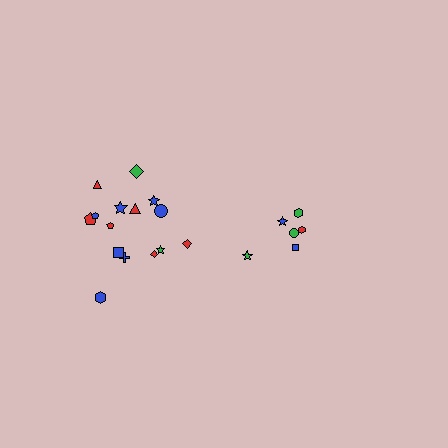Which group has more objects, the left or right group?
The left group.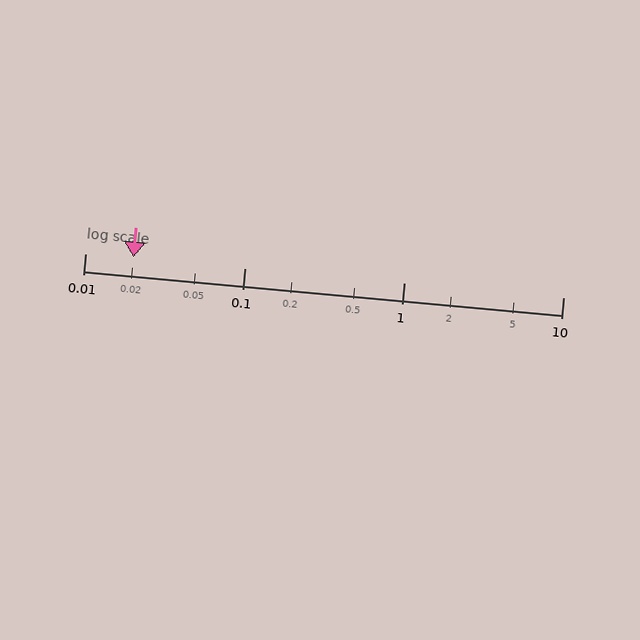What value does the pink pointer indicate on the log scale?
The pointer indicates approximately 0.02.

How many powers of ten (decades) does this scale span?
The scale spans 3 decades, from 0.01 to 10.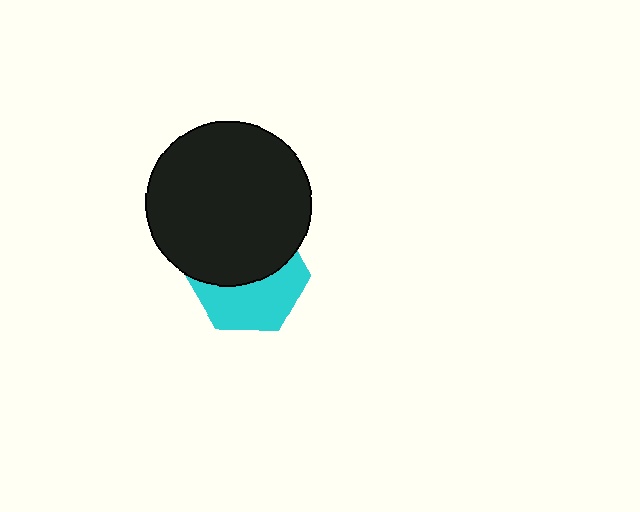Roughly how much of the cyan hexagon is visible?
About half of it is visible (roughly 48%).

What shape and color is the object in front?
The object in front is a black circle.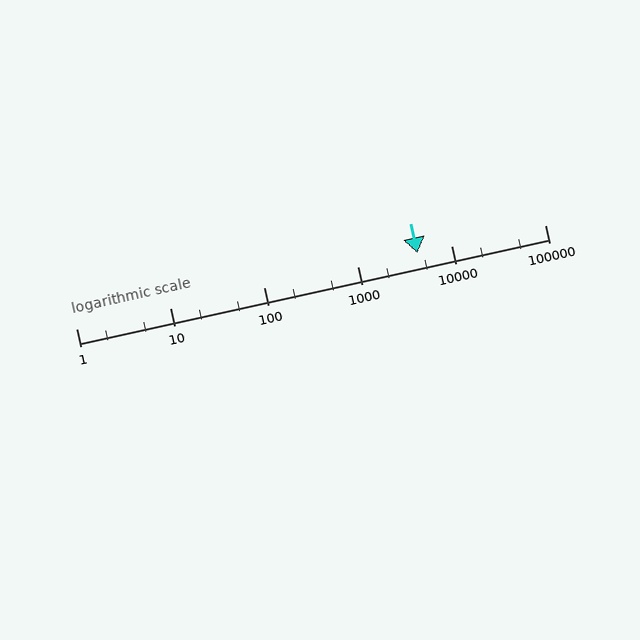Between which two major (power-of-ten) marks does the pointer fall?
The pointer is between 1000 and 10000.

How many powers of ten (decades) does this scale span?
The scale spans 5 decades, from 1 to 100000.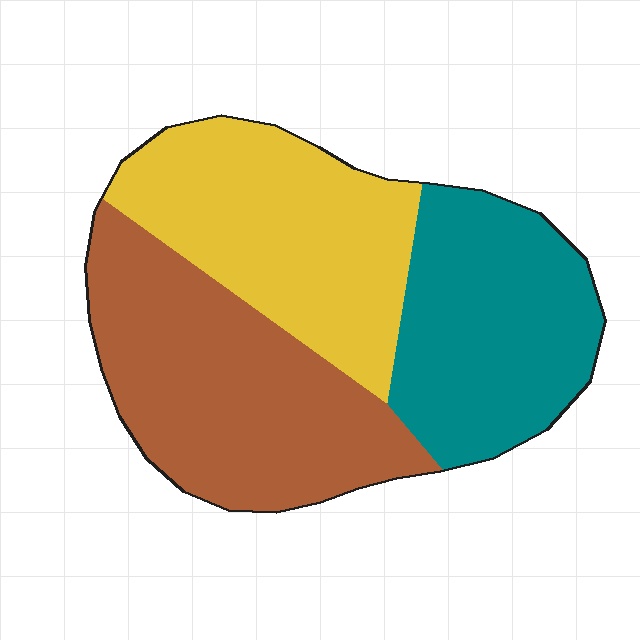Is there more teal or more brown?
Brown.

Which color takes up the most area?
Brown, at roughly 40%.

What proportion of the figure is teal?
Teal takes up between a quarter and a half of the figure.